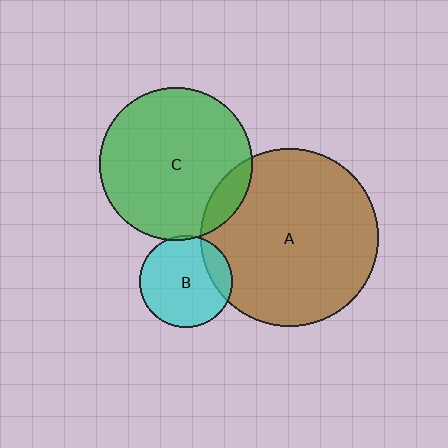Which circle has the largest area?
Circle A (brown).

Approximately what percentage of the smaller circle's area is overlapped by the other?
Approximately 10%.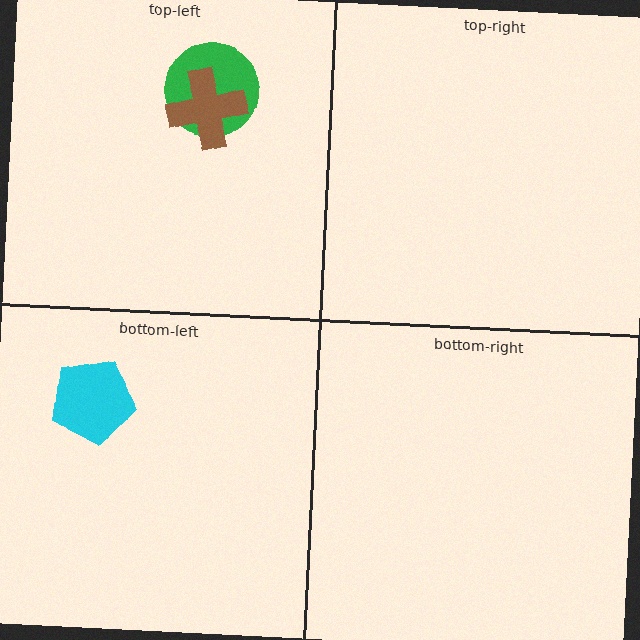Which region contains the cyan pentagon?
The bottom-left region.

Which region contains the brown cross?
The top-left region.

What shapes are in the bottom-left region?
The cyan pentagon.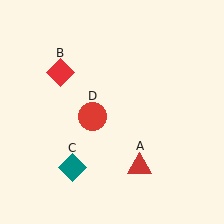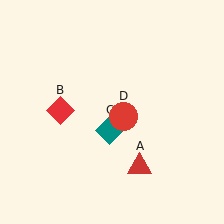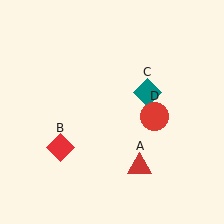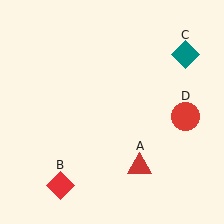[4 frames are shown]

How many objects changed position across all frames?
3 objects changed position: red diamond (object B), teal diamond (object C), red circle (object D).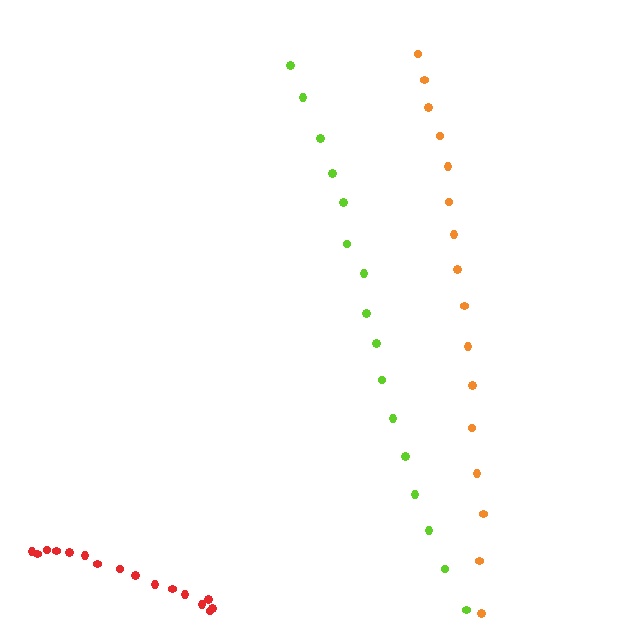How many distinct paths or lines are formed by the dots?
There are 3 distinct paths.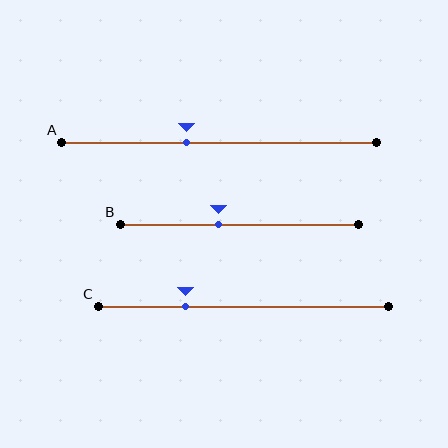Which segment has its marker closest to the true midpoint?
Segment B has its marker closest to the true midpoint.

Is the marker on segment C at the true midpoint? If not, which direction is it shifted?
No, the marker on segment C is shifted to the left by about 20% of the segment length.